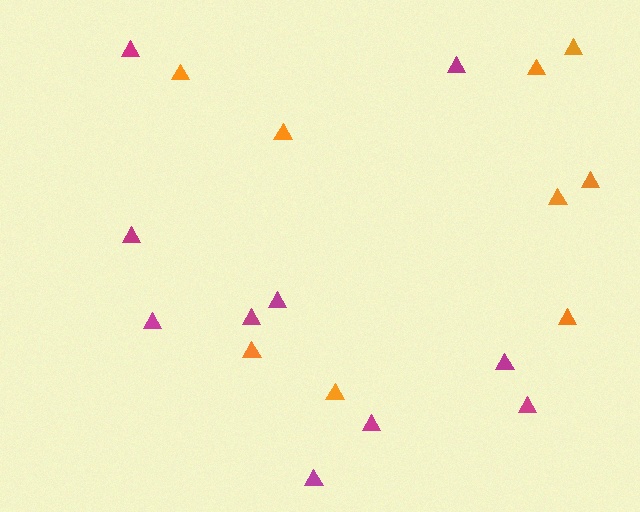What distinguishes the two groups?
There are 2 groups: one group of orange triangles (9) and one group of magenta triangles (10).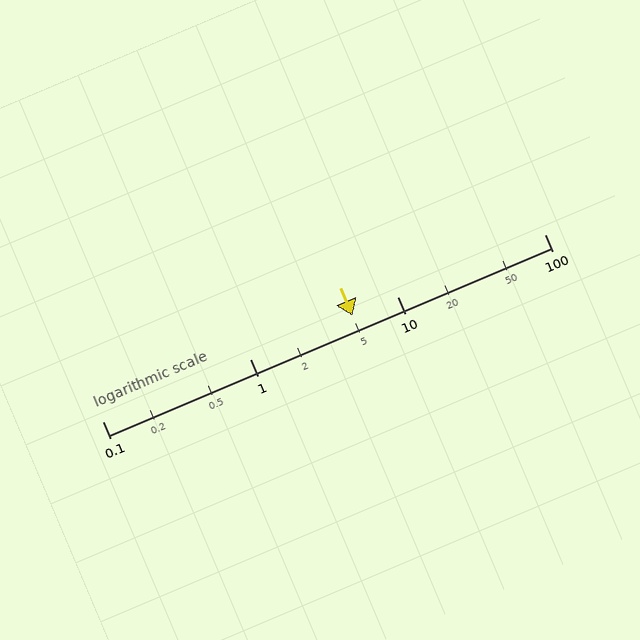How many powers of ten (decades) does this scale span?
The scale spans 3 decades, from 0.1 to 100.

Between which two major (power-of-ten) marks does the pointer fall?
The pointer is between 1 and 10.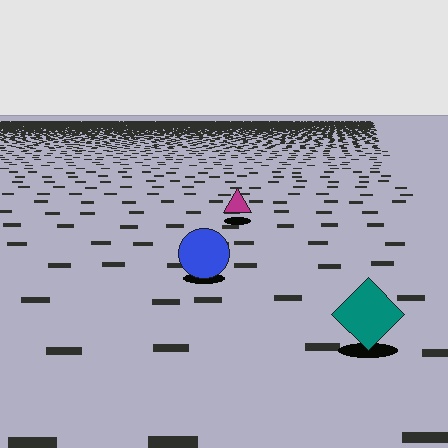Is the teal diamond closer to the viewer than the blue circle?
Yes. The teal diamond is closer — you can tell from the texture gradient: the ground texture is coarser near it.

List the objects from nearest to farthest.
From nearest to farthest: the teal diamond, the blue circle, the magenta triangle.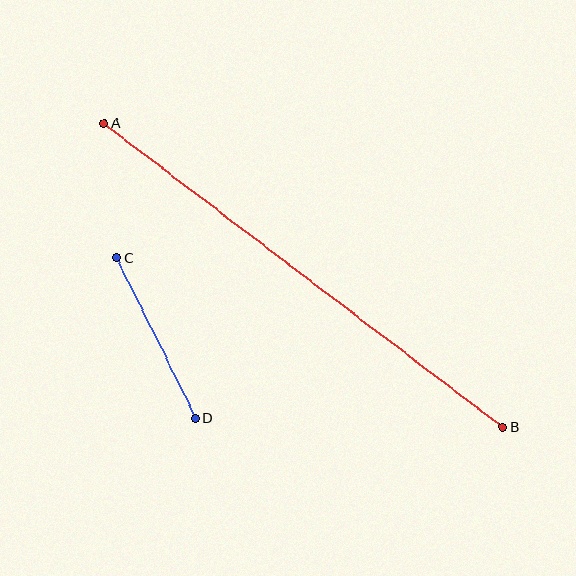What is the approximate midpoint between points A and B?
The midpoint is at approximately (304, 275) pixels.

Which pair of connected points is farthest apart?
Points A and B are farthest apart.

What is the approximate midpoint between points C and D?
The midpoint is at approximately (156, 338) pixels.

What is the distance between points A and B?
The distance is approximately 501 pixels.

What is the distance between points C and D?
The distance is approximately 179 pixels.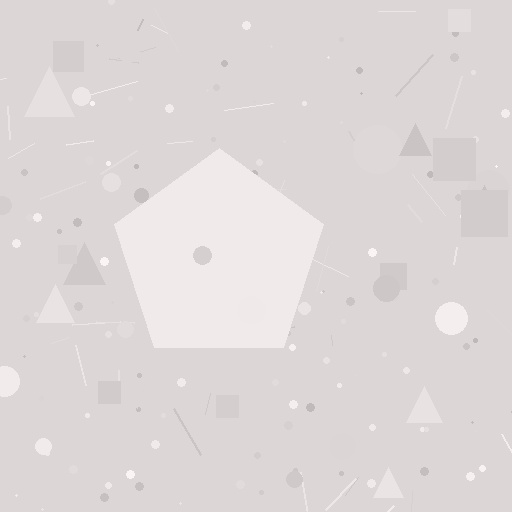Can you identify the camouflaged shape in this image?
The camouflaged shape is a pentagon.